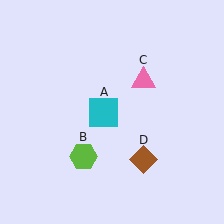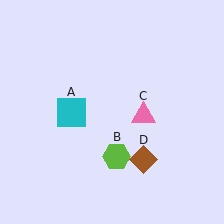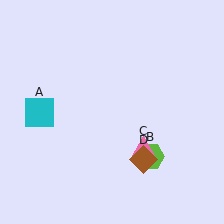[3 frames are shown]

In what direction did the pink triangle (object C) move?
The pink triangle (object C) moved down.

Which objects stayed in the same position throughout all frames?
Brown diamond (object D) remained stationary.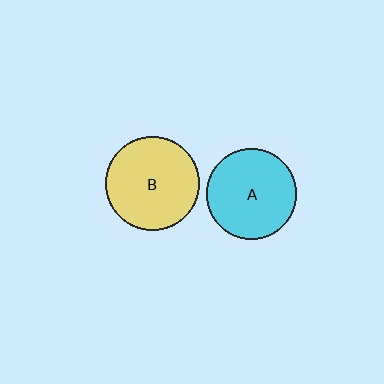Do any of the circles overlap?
No, none of the circles overlap.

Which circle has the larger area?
Circle B (yellow).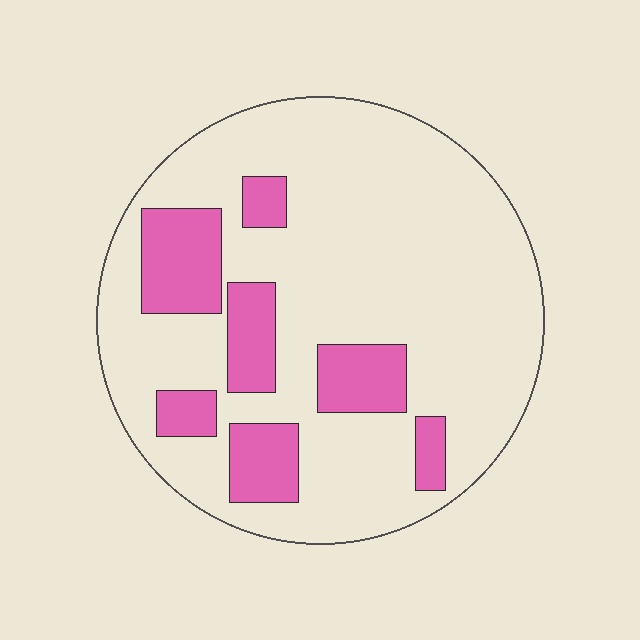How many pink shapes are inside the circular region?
7.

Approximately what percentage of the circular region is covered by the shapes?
Approximately 20%.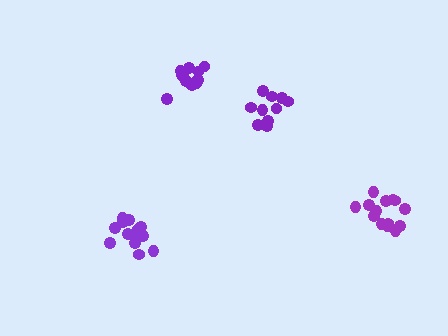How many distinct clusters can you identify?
There are 4 distinct clusters.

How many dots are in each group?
Group 1: 10 dots, Group 2: 15 dots, Group 3: 12 dots, Group 4: 15 dots (52 total).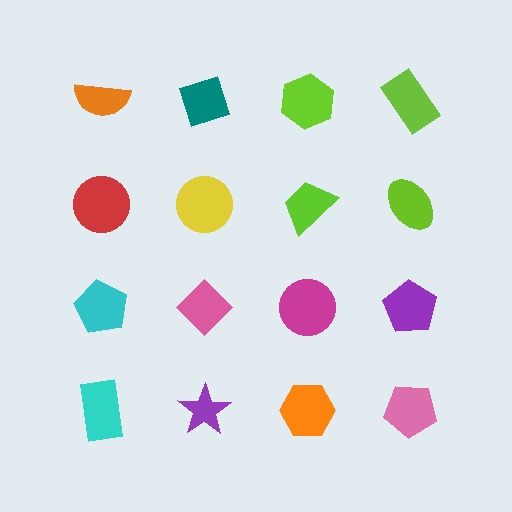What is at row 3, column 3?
A magenta circle.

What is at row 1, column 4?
A lime rectangle.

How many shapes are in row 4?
4 shapes.